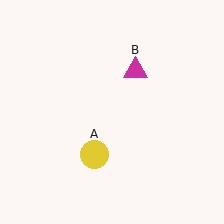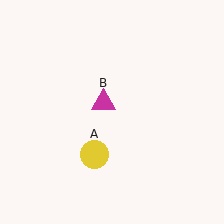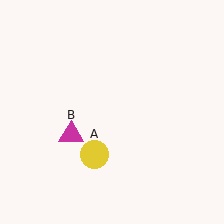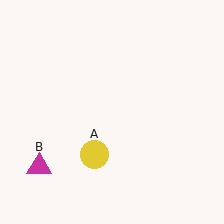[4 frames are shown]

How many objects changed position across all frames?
1 object changed position: magenta triangle (object B).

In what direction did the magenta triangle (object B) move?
The magenta triangle (object B) moved down and to the left.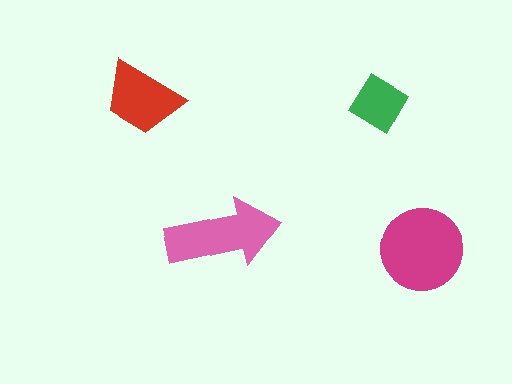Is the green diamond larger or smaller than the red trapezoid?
Smaller.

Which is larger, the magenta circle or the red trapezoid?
The magenta circle.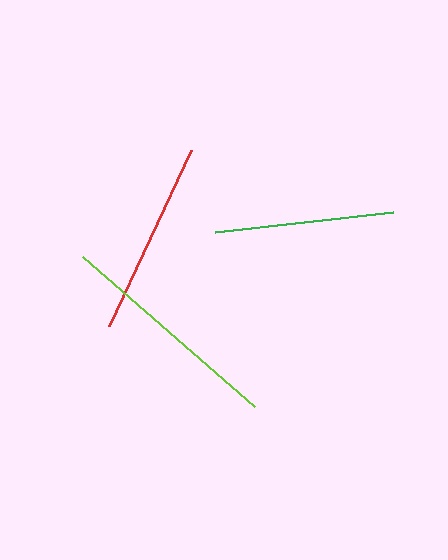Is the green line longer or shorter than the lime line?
The lime line is longer than the green line.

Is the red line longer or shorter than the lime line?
The lime line is longer than the red line.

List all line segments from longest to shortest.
From longest to shortest: lime, red, green.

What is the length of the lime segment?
The lime segment is approximately 228 pixels long.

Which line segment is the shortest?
The green line is the shortest at approximately 179 pixels.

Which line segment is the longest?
The lime line is the longest at approximately 228 pixels.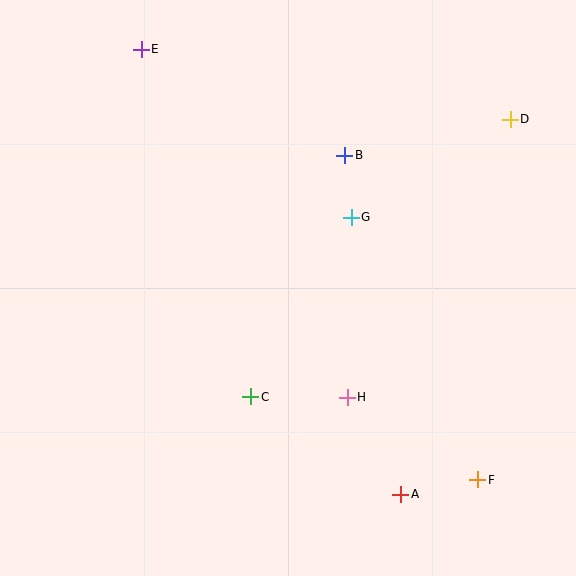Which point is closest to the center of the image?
Point G at (351, 217) is closest to the center.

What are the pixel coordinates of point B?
Point B is at (345, 155).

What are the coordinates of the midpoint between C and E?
The midpoint between C and E is at (196, 223).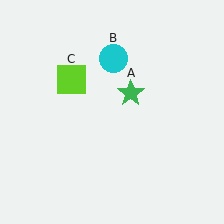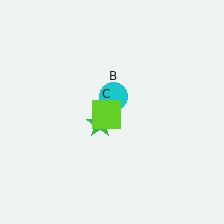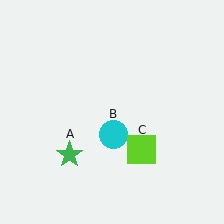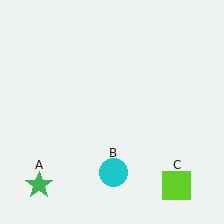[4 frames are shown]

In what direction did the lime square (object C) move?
The lime square (object C) moved down and to the right.